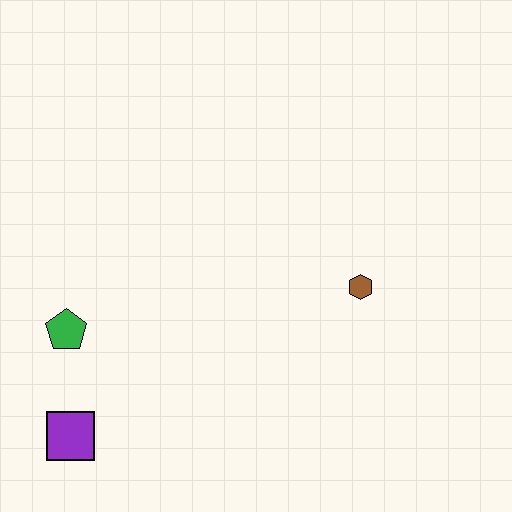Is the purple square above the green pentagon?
No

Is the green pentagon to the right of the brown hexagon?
No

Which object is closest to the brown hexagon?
The green pentagon is closest to the brown hexagon.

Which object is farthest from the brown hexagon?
The purple square is farthest from the brown hexagon.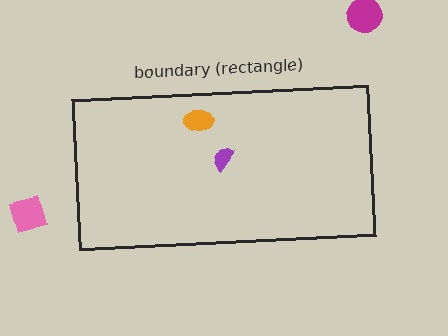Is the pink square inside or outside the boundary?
Outside.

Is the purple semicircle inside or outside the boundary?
Inside.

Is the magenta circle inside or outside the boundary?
Outside.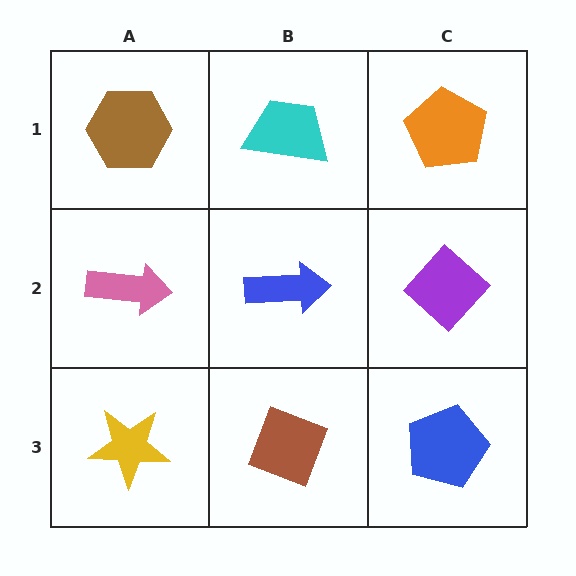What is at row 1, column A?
A brown hexagon.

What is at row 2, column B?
A blue arrow.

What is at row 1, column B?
A cyan trapezoid.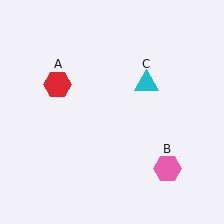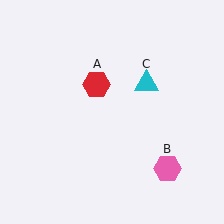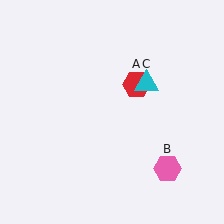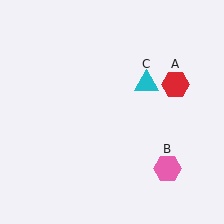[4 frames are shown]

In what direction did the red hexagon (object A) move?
The red hexagon (object A) moved right.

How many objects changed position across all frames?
1 object changed position: red hexagon (object A).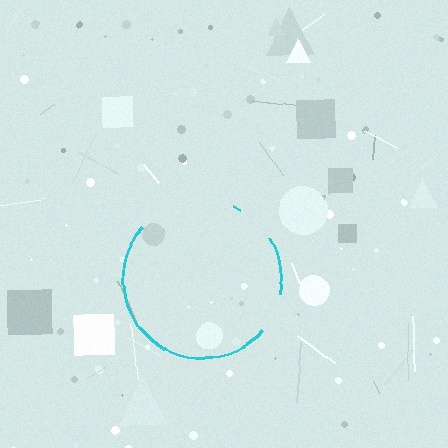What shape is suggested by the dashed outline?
The dashed outline suggests a circle.